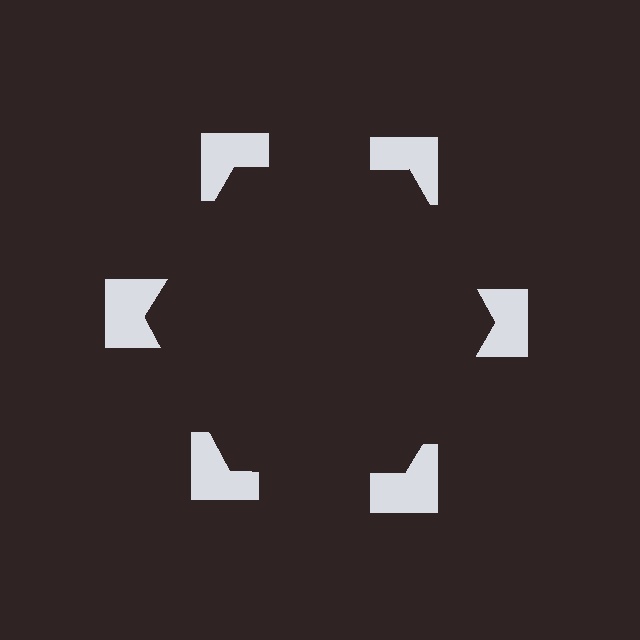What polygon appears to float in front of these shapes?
An illusory hexagon — its edges are inferred from the aligned wedge cuts in the notched squares, not physically drawn.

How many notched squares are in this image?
There are 6 — one at each vertex of the illusory hexagon.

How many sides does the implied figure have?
6 sides.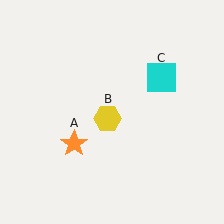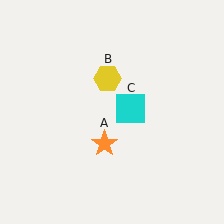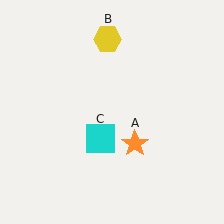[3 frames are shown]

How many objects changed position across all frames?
3 objects changed position: orange star (object A), yellow hexagon (object B), cyan square (object C).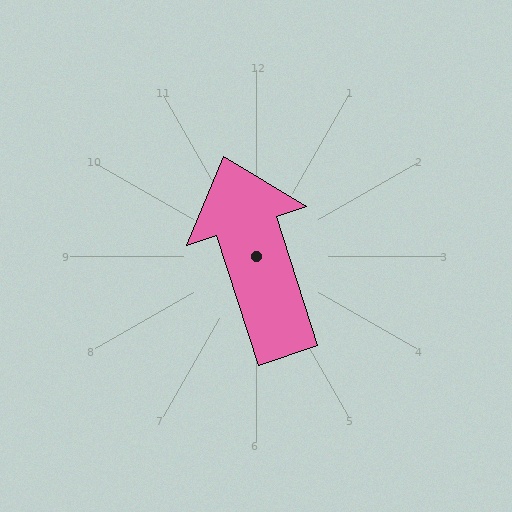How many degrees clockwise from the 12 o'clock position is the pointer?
Approximately 342 degrees.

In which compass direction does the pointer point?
North.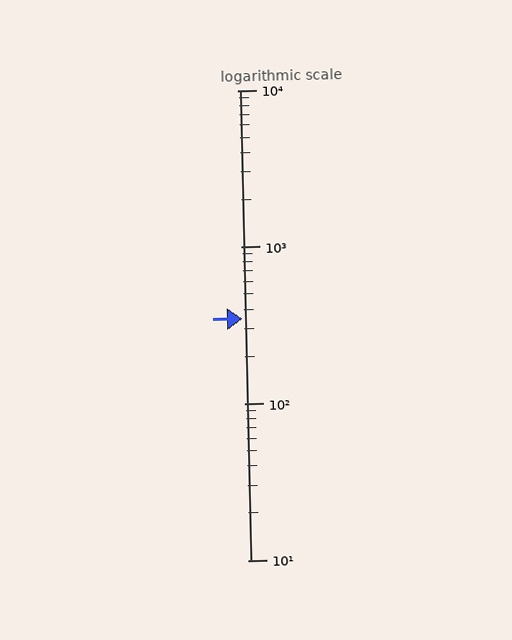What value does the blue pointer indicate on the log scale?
The pointer indicates approximately 350.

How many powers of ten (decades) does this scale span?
The scale spans 3 decades, from 10 to 10000.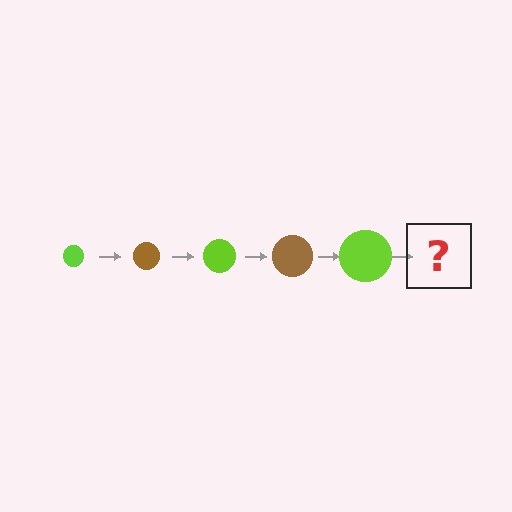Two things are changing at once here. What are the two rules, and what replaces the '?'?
The two rules are that the circle grows larger each step and the color cycles through lime and brown. The '?' should be a brown circle, larger than the previous one.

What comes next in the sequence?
The next element should be a brown circle, larger than the previous one.